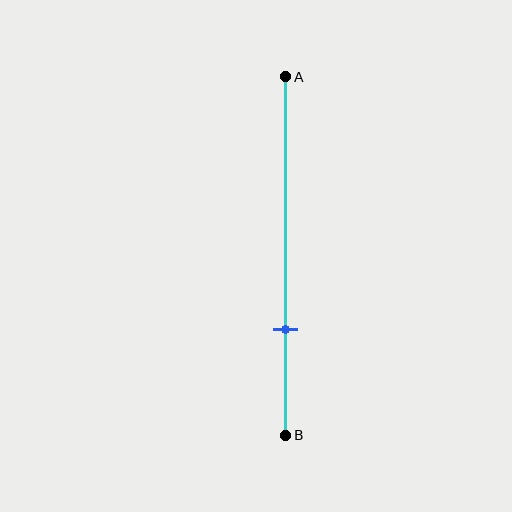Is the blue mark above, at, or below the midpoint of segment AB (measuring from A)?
The blue mark is below the midpoint of segment AB.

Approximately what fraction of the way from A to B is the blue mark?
The blue mark is approximately 70% of the way from A to B.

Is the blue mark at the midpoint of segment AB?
No, the mark is at about 70% from A, not at the 50% midpoint.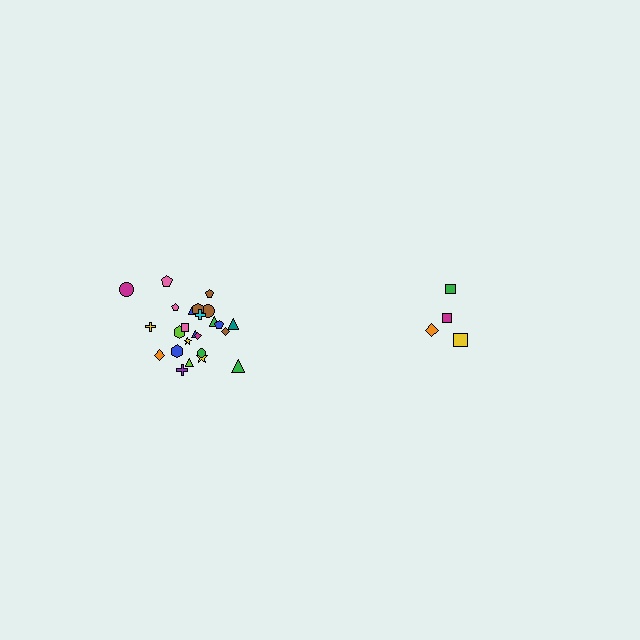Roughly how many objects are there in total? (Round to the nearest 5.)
Roughly 30 objects in total.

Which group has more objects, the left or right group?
The left group.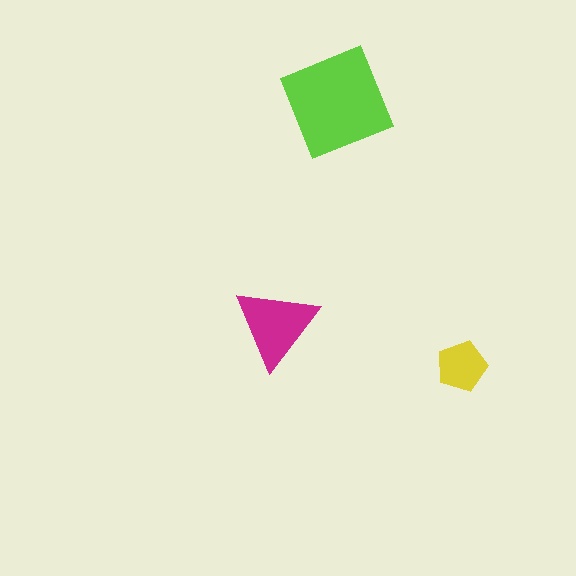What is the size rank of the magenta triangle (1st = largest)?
2nd.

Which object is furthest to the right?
The yellow pentagon is rightmost.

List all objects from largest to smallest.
The lime diamond, the magenta triangle, the yellow pentagon.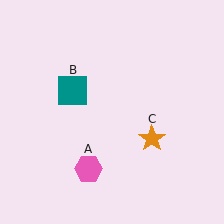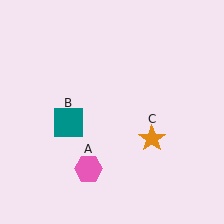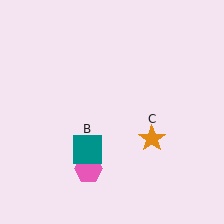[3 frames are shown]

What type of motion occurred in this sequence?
The teal square (object B) rotated counterclockwise around the center of the scene.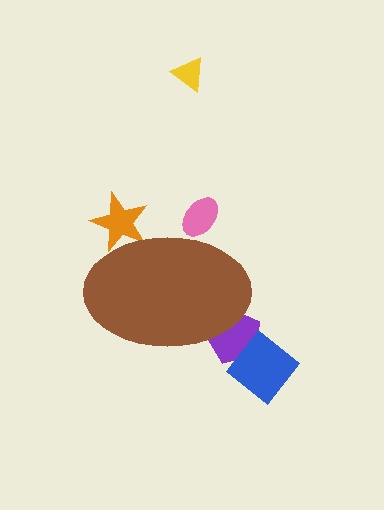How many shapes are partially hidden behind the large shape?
3 shapes are partially hidden.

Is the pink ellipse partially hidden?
Yes, the pink ellipse is partially hidden behind the brown ellipse.